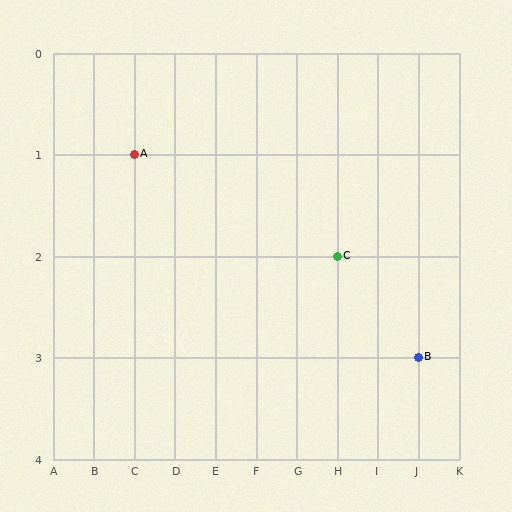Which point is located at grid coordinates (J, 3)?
Point B is at (J, 3).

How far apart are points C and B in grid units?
Points C and B are 2 columns and 1 row apart (about 2.2 grid units diagonally).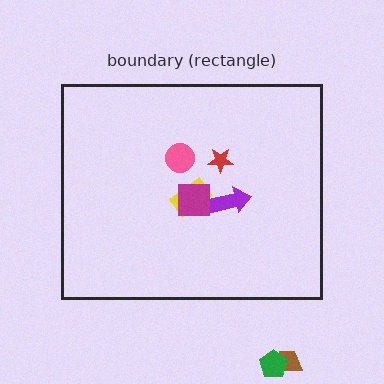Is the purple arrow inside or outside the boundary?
Inside.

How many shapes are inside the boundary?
5 inside, 2 outside.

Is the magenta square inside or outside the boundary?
Inside.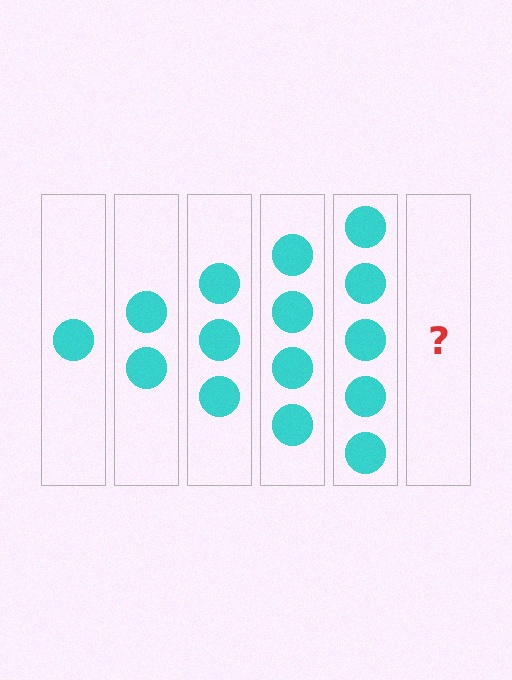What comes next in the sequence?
The next element should be 6 circles.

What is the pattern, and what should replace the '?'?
The pattern is that each step adds one more circle. The '?' should be 6 circles.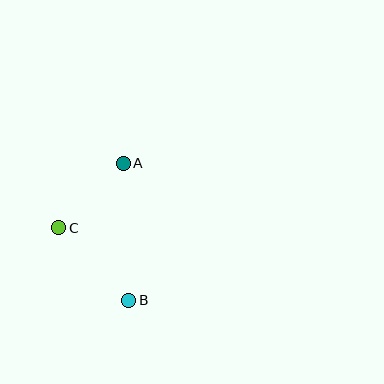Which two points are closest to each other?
Points A and C are closest to each other.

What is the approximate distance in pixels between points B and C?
The distance between B and C is approximately 101 pixels.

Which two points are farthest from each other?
Points A and B are farthest from each other.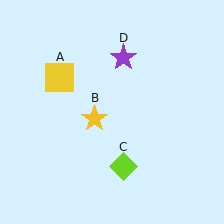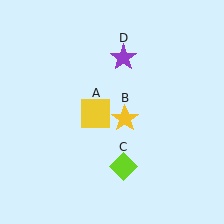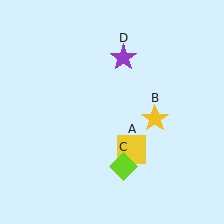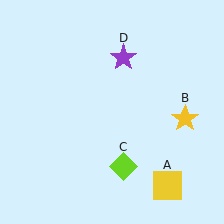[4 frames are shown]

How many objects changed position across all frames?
2 objects changed position: yellow square (object A), yellow star (object B).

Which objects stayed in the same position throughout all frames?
Lime diamond (object C) and purple star (object D) remained stationary.